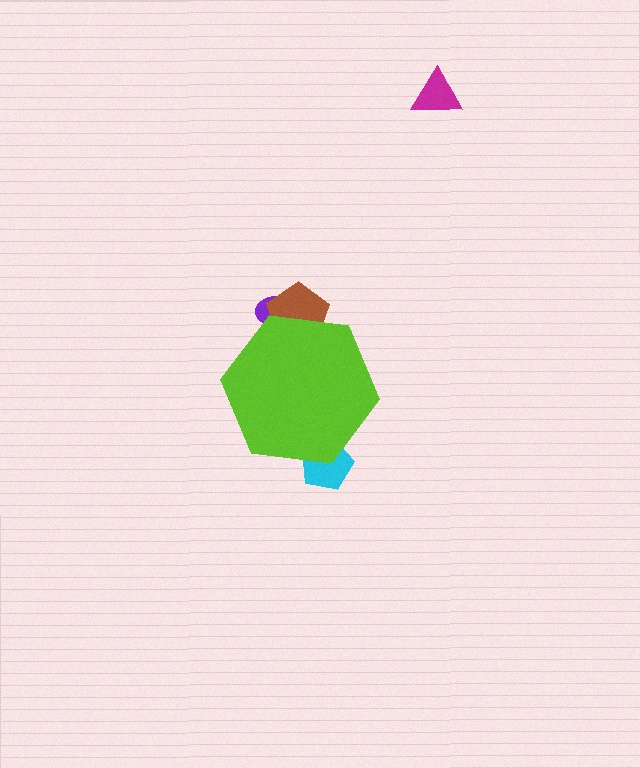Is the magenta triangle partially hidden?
No, the magenta triangle is fully visible.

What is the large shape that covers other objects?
A lime hexagon.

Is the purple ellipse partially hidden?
Yes, the purple ellipse is partially hidden behind the lime hexagon.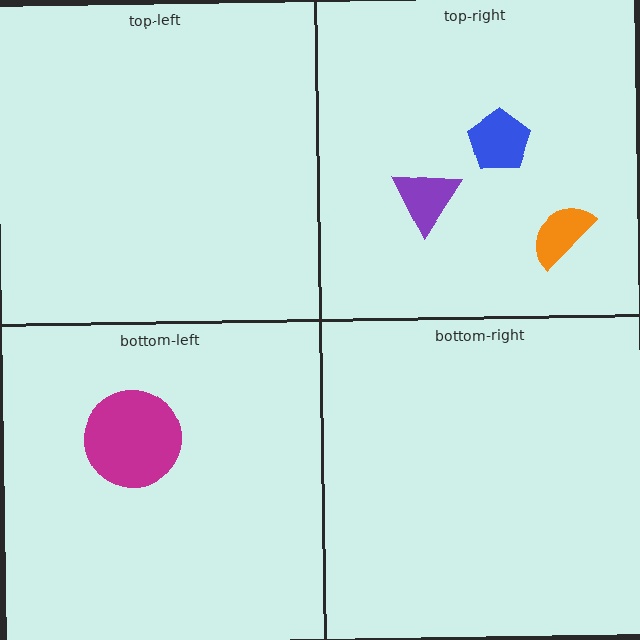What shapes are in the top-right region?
The orange semicircle, the purple triangle, the blue pentagon.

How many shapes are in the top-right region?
3.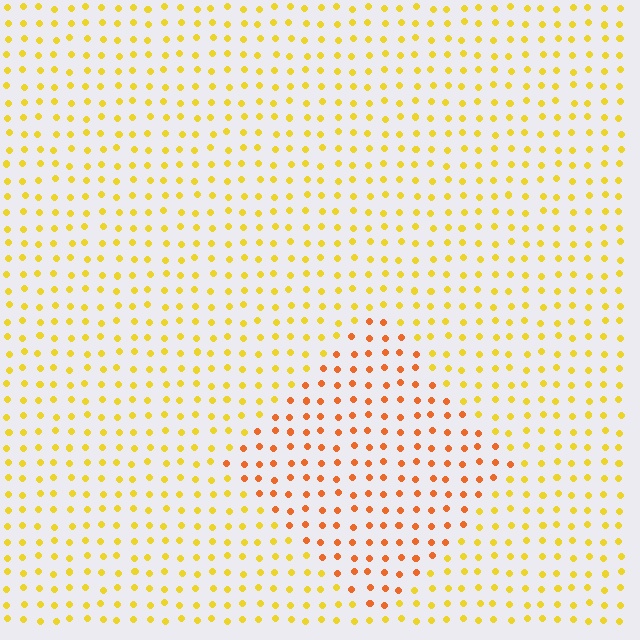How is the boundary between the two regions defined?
The boundary is defined purely by a slight shift in hue (about 34 degrees). Spacing, size, and orientation are identical on both sides.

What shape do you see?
I see a diamond.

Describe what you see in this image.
The image is filled with small yellow elements in a uniform arrangement. A diamond-shaped region is visible where the elements are tinted to a slightly different hue, forming a subtle color boundary.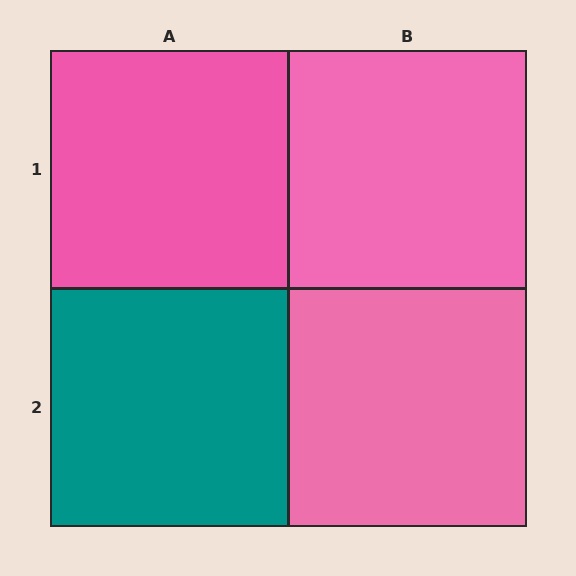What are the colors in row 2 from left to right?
Teal, pink.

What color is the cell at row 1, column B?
Pink.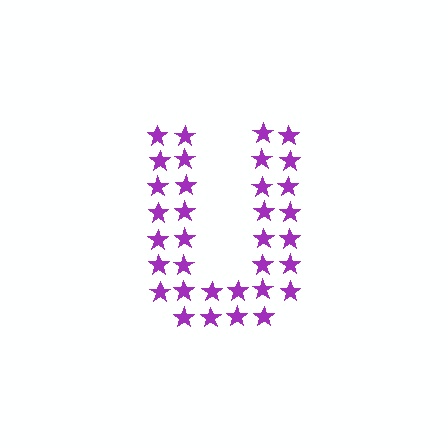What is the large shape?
The large shape is the letter U.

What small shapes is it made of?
It is made of small stars.